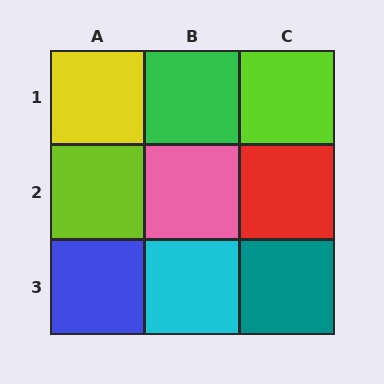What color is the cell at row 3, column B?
Cyan.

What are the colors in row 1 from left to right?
Yellow, green, lime.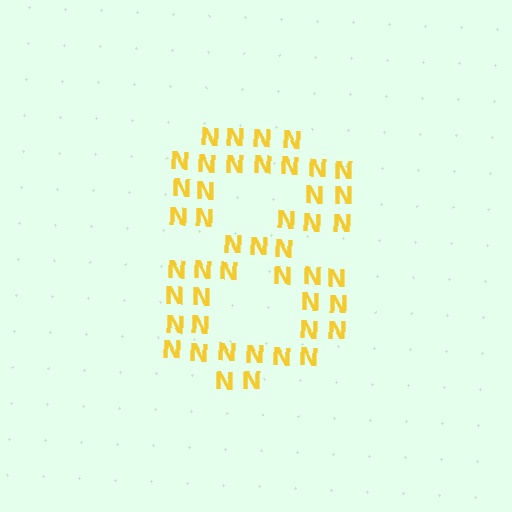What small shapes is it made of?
It is made of small letter N's.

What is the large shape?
The large shape is the digit 8.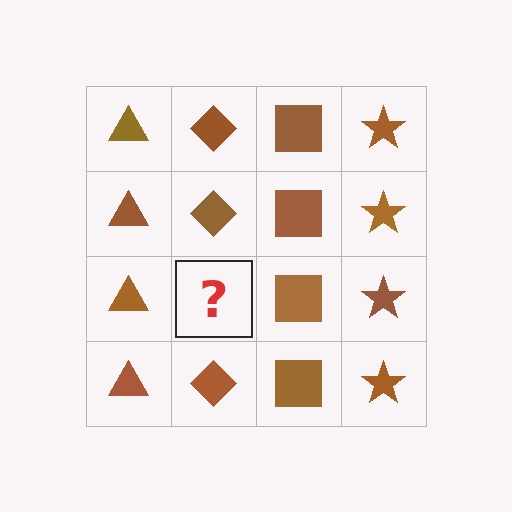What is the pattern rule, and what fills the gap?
The rule is that each column has a consistent shape. The gap should be filled with a brown diamond.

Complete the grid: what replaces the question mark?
The question mark should be replaced with a brown diamond.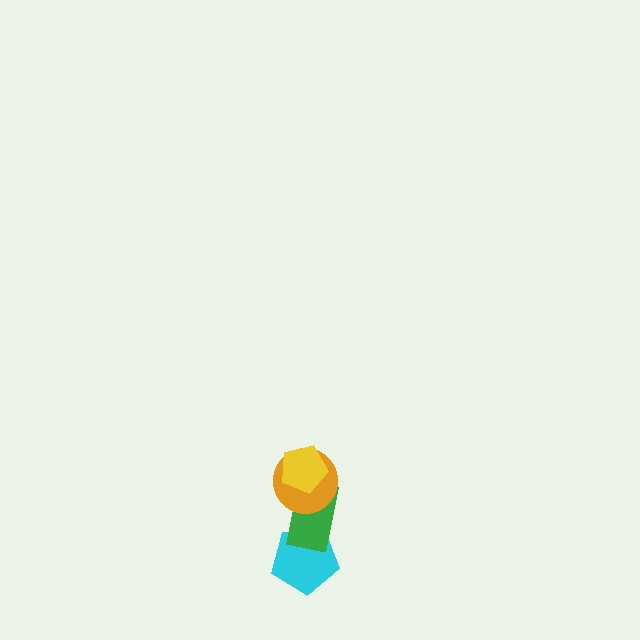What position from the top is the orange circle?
The orange circle is 2nd from the top.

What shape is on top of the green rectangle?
The orange circle is on top of the green rectangle.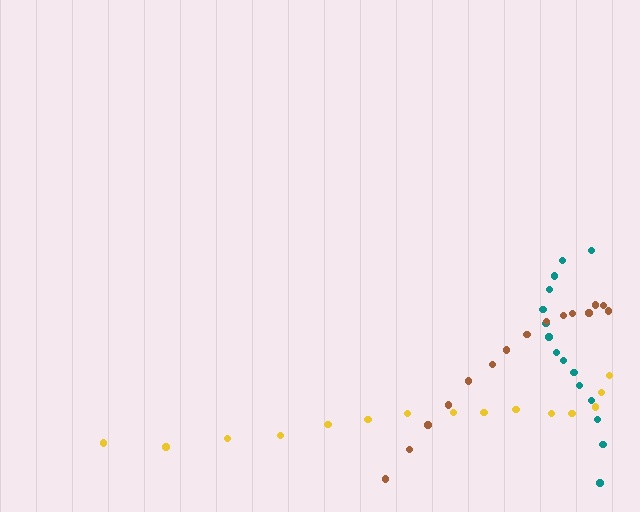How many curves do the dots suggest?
There are 3 distinct paths.